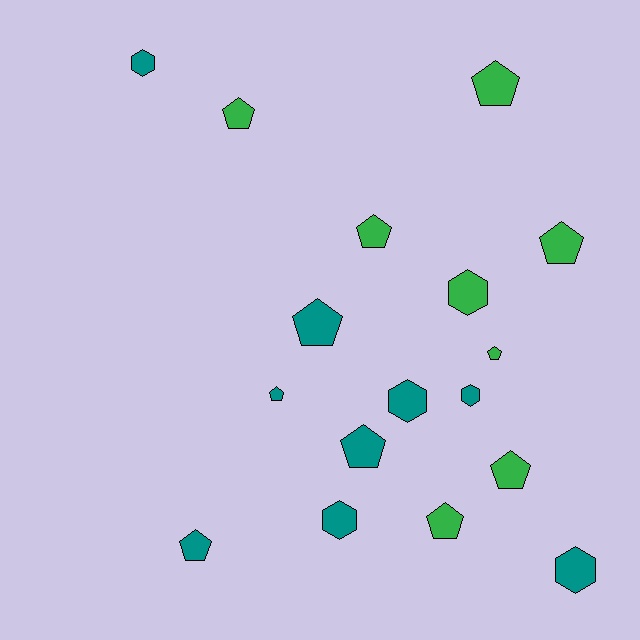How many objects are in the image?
There are 17 objects.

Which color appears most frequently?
Teal, with 9 objects.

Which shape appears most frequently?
Pentagon, with 11 objects.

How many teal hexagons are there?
There are 5 teal hexagons.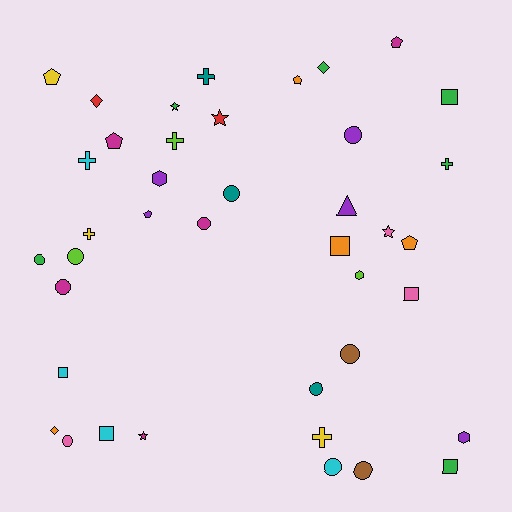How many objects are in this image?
There are 40 objects.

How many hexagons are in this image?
There are 3 hexagons.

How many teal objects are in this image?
There are 3 teal objects.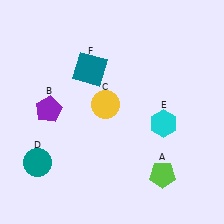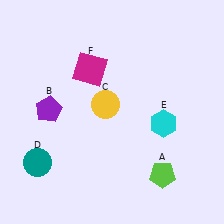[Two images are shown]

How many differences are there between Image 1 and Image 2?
There is 1 difference between the two images.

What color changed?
The square (F) changed from teal in Image 1 to magenta in Image 2.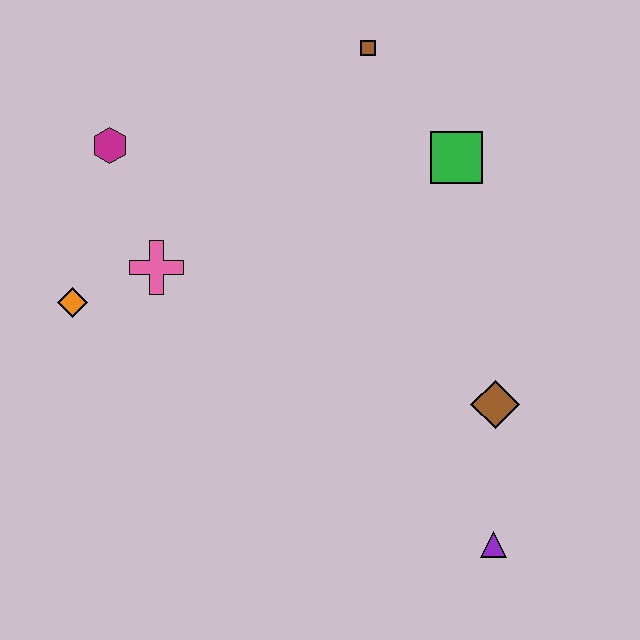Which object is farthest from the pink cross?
The purple triangle is farthest from the pink cross.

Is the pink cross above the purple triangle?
Yes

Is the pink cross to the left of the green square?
Yes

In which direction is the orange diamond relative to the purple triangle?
The orange diamond is to the left of the purple triangle.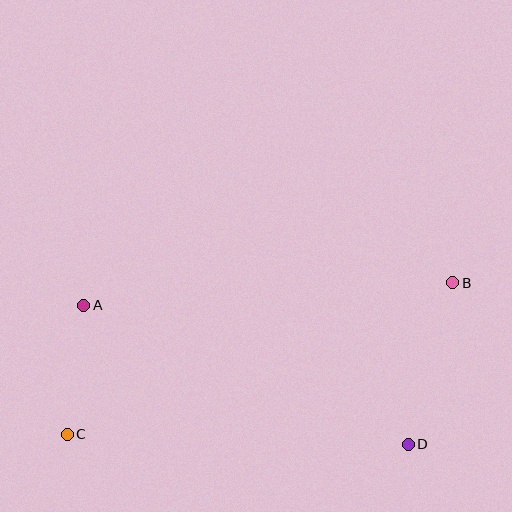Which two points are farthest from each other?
Points B and C are farthest from each other.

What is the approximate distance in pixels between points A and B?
The distance between A and B is approximately 370 pixels.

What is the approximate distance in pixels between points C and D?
The distance between C and D is approximately 341 pixels.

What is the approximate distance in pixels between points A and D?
The distance between A and D is approximately 353 pixels.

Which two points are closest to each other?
Points A and C are closest to each other.